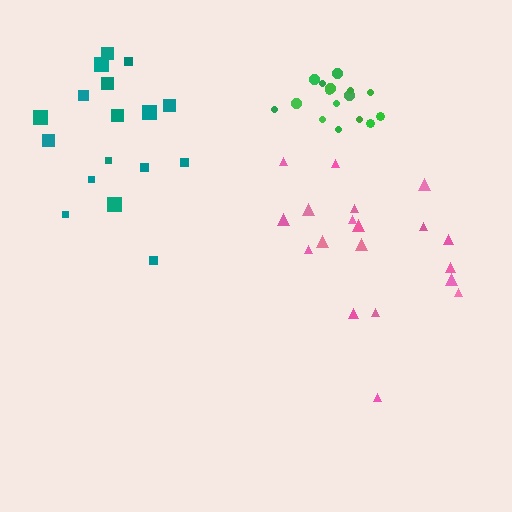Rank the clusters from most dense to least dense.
green, teal, pink.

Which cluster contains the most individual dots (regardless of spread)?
Pink (19).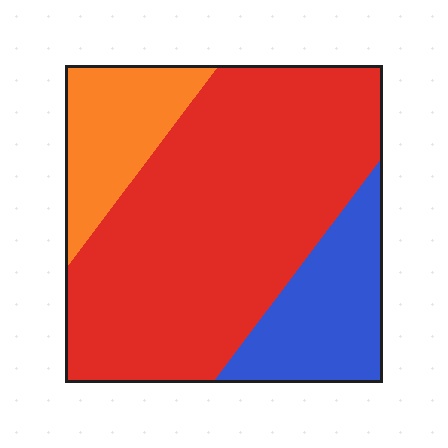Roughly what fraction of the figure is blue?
Blue takes up about one fifth (1/5) of the figure.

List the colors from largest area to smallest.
From largest to smallest: red, blue, orange.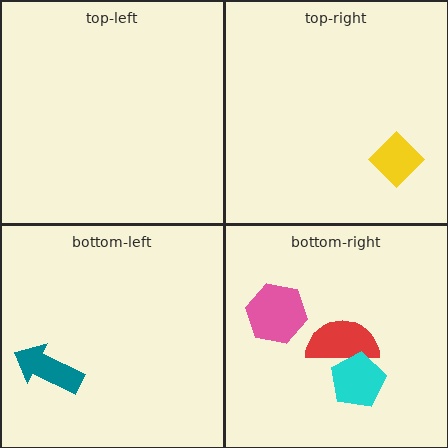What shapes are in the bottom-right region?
The red semicircle, the cyan pentagon, the pink hexagon.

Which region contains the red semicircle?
The bottom-right region.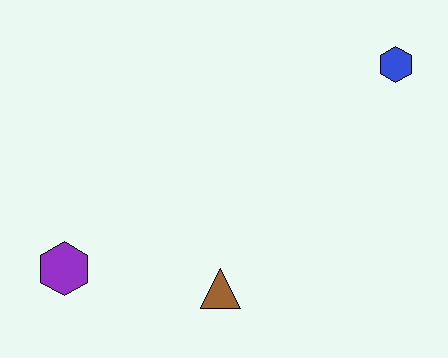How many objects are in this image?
There are 3 objects.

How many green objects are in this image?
There are no green objects.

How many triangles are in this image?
There is 1 triangle.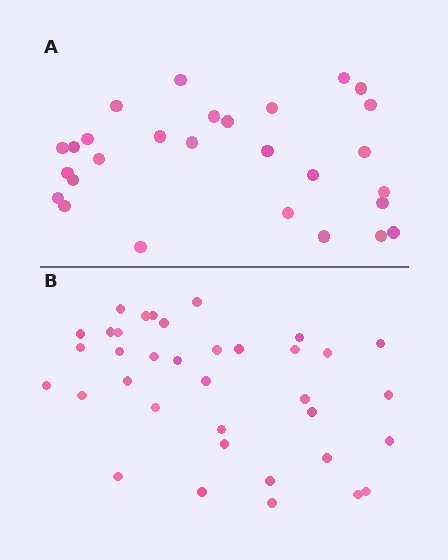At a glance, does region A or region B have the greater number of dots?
Region B (the bottom region) has more dots.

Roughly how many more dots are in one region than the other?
Region B has roughly 8 or so more dots than region A.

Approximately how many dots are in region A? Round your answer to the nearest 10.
About 30 dots. (The exact count is 28, which rounds to 30.)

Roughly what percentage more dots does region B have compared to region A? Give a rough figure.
About 30% more.